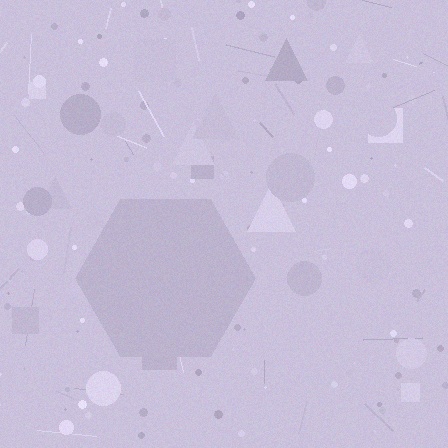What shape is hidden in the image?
A hexagon is hidden in the image.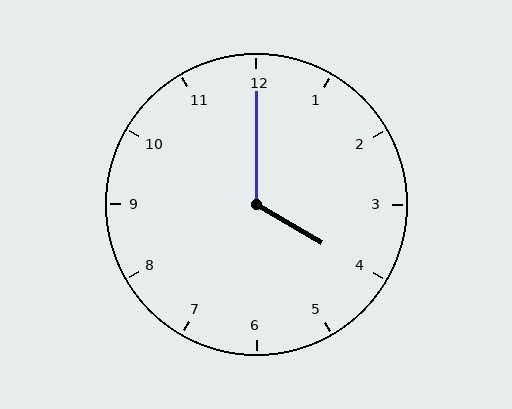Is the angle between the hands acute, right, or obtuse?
It is obtuse.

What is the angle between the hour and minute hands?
Approximately 120 degrees.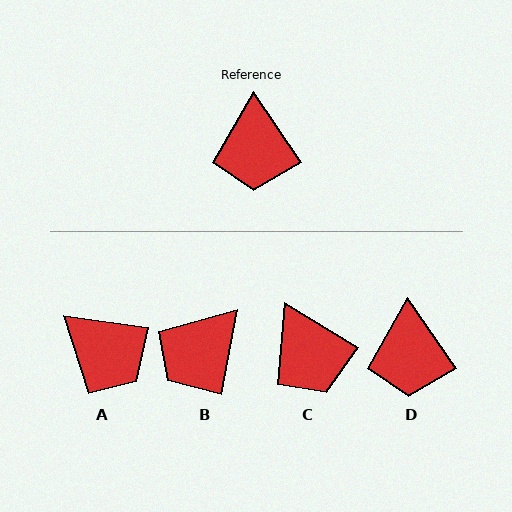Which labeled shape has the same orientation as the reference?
D.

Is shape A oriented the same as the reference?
No, it is off by about 48 degrees.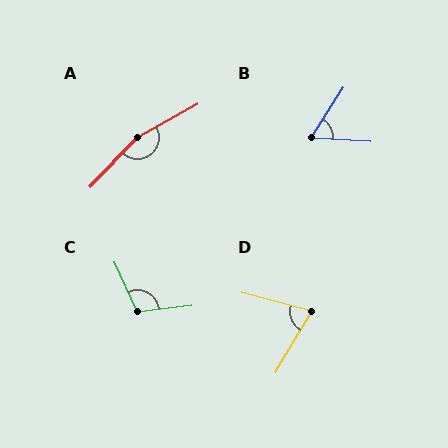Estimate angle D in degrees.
Approximately 75 degrees.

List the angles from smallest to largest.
B (60°), D (75°), C (109°), A (163°).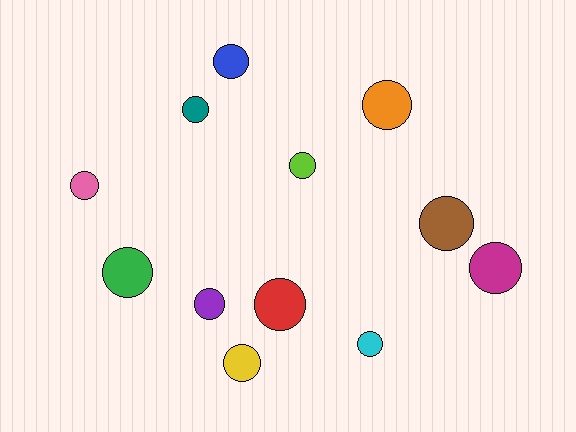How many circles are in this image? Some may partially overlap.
There are 12 circles.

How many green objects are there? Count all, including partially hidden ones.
There is 1 green object.